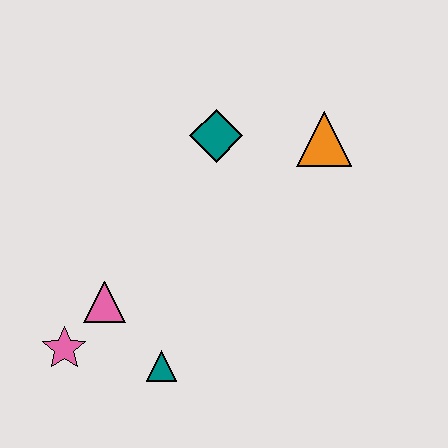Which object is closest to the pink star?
The pink triangle is closest to the pink star.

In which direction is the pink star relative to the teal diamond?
The pink star is below the teal diamond.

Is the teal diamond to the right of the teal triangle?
Yes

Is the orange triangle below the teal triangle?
No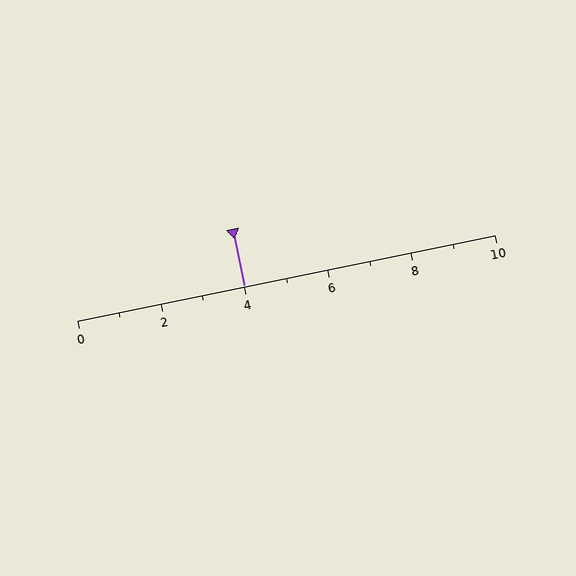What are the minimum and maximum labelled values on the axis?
The axis runs from 0 to 10.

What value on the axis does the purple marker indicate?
The marker indicates approximately 4.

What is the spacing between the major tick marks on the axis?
The major ticks are spaced 2 apart.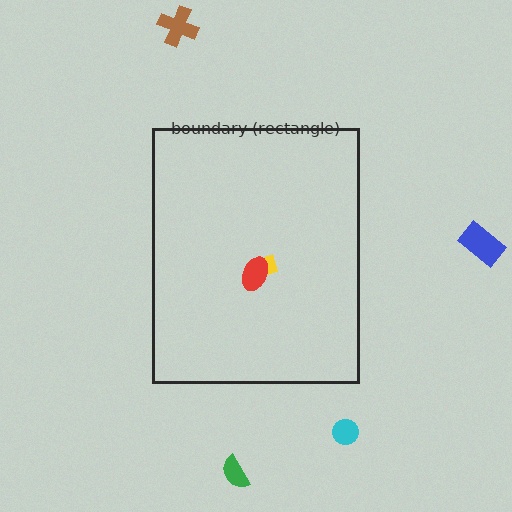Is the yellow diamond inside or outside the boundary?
Inside.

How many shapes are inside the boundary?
2 inside, 4 outside.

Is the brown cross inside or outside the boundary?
Outside.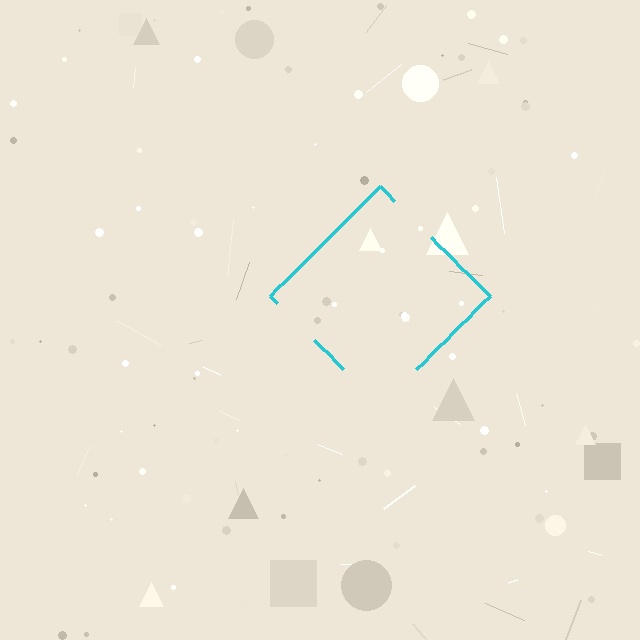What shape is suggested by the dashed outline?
The dashed outline suggests a diamond.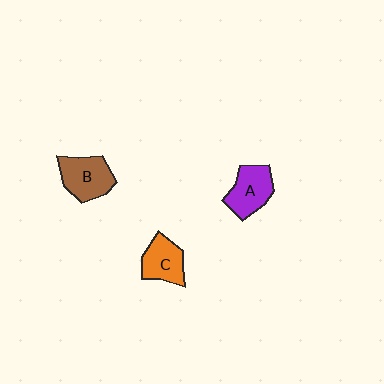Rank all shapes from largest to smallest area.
From largest to smallest: B (brown), A (purple), C (orange).